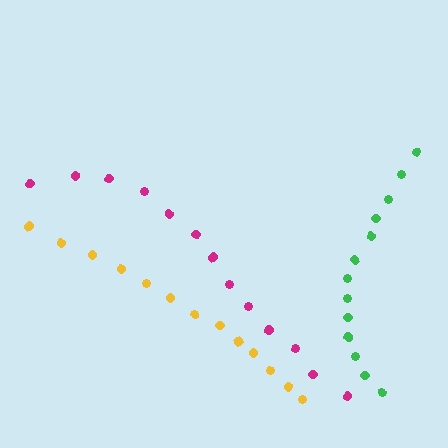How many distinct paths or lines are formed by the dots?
There are 3 distinct paths.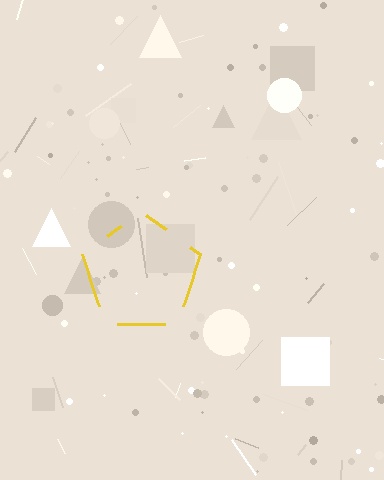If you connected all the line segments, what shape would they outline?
They would outline a pentagon.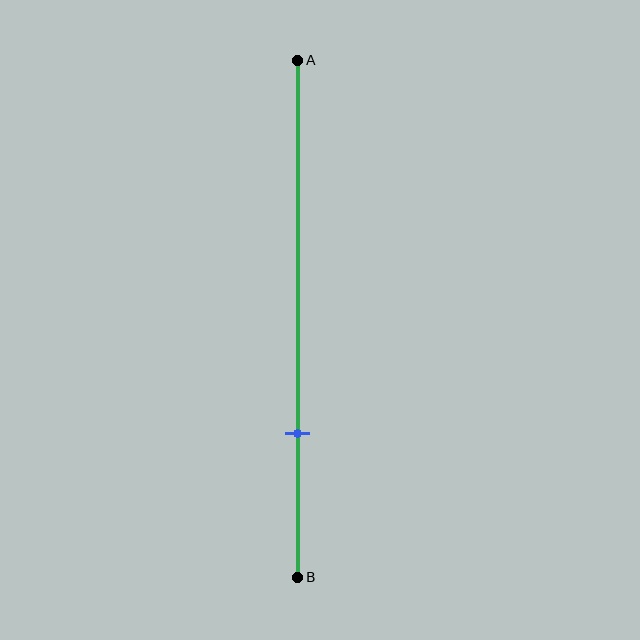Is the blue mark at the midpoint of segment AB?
No, the mark is at about 70% from A, not at the 50% midpoint.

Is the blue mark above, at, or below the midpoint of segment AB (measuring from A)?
The blue mark is below the midpoint of segment AB.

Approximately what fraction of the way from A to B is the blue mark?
The blue mark is approximately 70% of the way from A to B.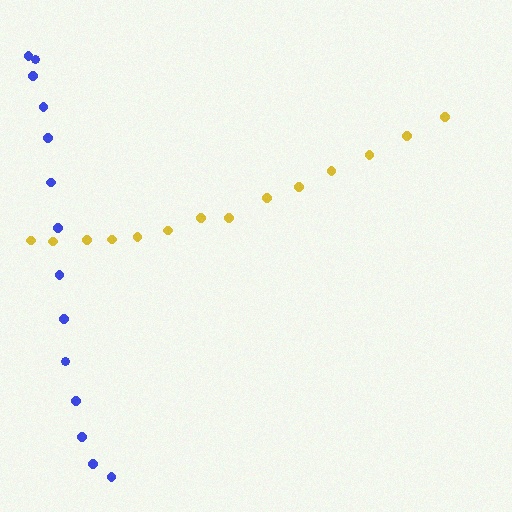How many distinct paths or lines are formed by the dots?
There are 2 distinct paths.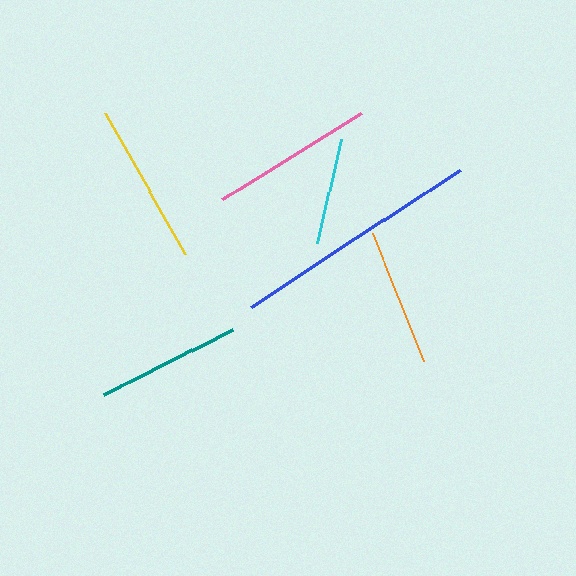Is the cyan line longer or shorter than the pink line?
The pink line is longer than the cyan line.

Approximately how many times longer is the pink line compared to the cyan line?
The pink line is approximately 1.5 times the length of the cyan line.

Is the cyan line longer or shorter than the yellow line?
The yellow line is longer than the cyan line.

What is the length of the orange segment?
The orange segment is approximately 137 pixels long.